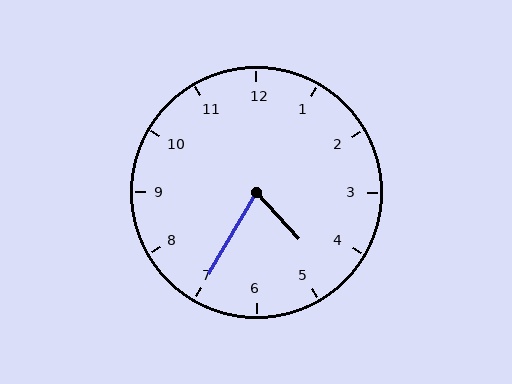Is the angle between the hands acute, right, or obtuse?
It is acute.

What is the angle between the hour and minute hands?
Approximately 72 degrees.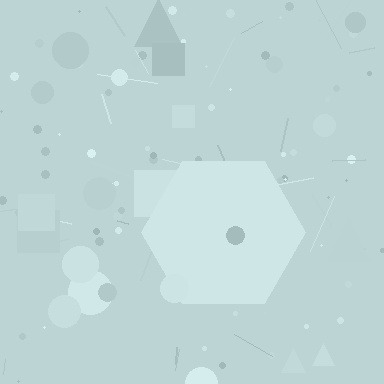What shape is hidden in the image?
A hexagon is hidden in the image.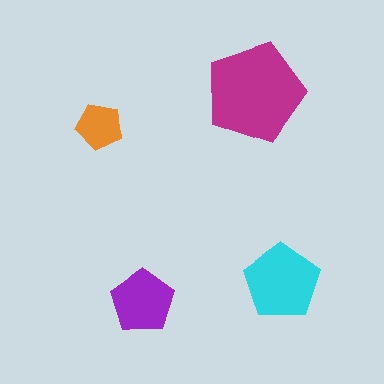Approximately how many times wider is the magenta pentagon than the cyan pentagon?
About 1.5 times wider.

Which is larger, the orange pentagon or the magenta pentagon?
The magenta one.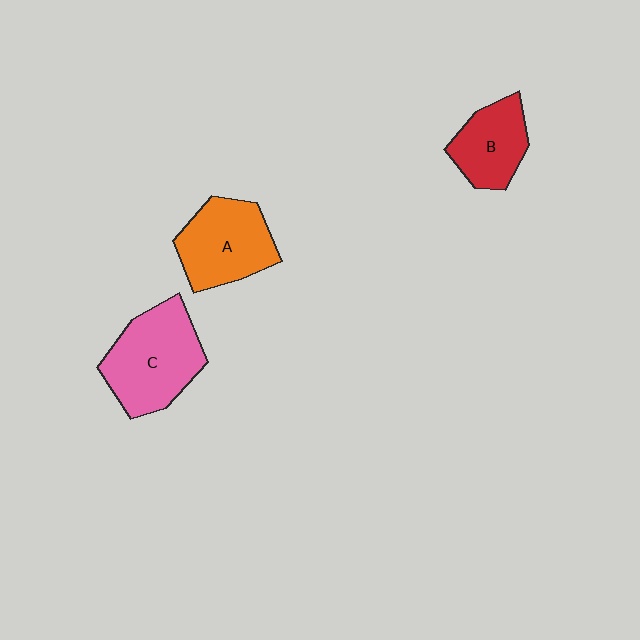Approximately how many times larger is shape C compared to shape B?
Approximately 1.5 times.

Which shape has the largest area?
Shape C (pink).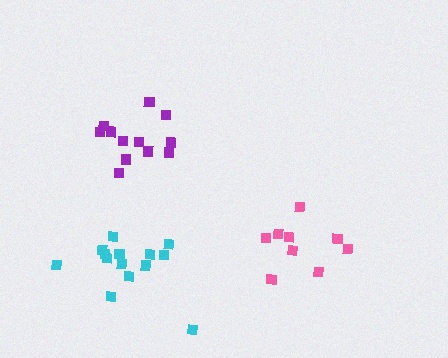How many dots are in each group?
Group 1: 9 dots, Group 2: 14 dots, Group 3: 12 dots (35 total).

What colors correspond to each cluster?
The clusters are colored: pink, cyan, purple.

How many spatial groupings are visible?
There are 3 spatial groupings.